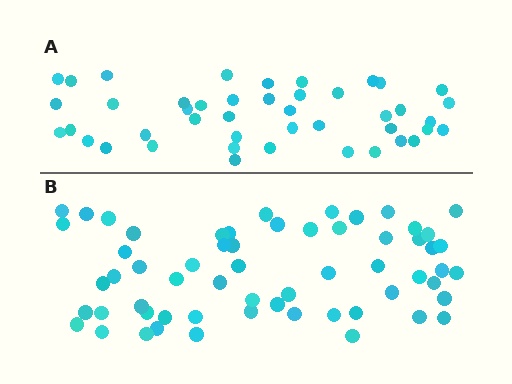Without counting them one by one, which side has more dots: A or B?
Region B (the bottom region) has more dots.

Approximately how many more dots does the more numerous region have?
Region B has approximately 15 more dots than region A.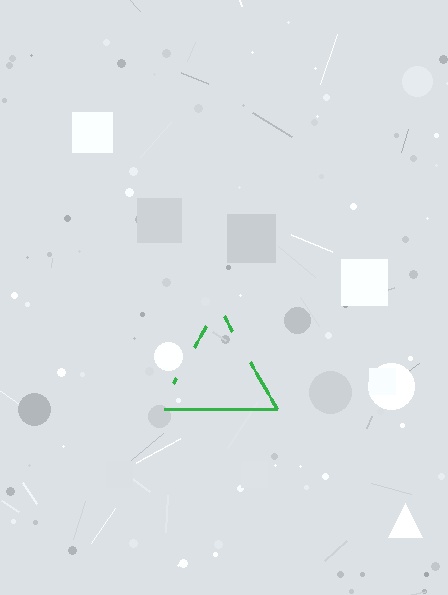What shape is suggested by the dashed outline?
The dashed outline suggests a triangle.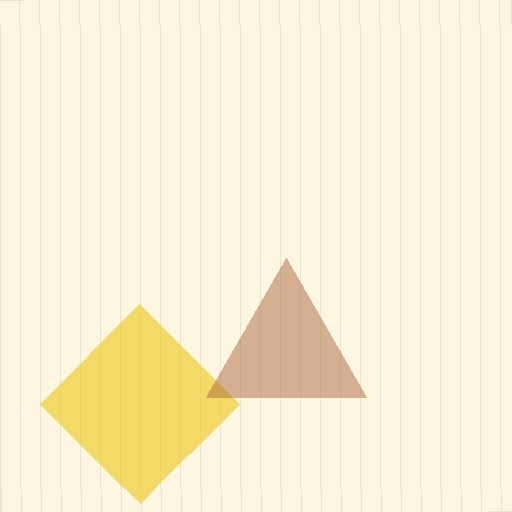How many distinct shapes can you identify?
There are 2 distinct shapes: a yellow diamond, a brown triangle.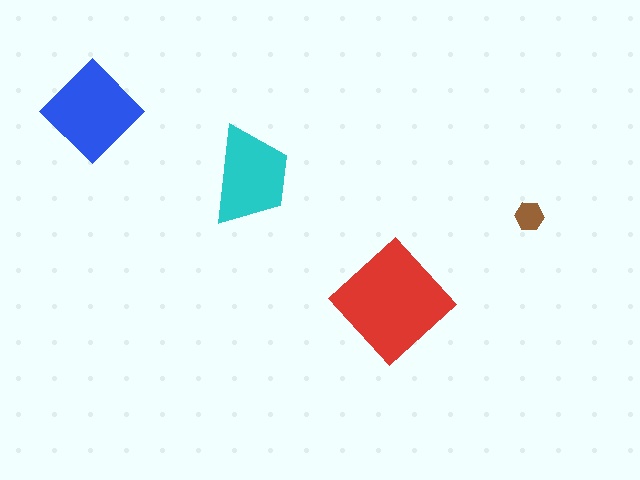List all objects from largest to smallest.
The red diamond, the blue diamond, the cyan trapezoid, the brown hexagon.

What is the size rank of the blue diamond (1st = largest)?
2nd.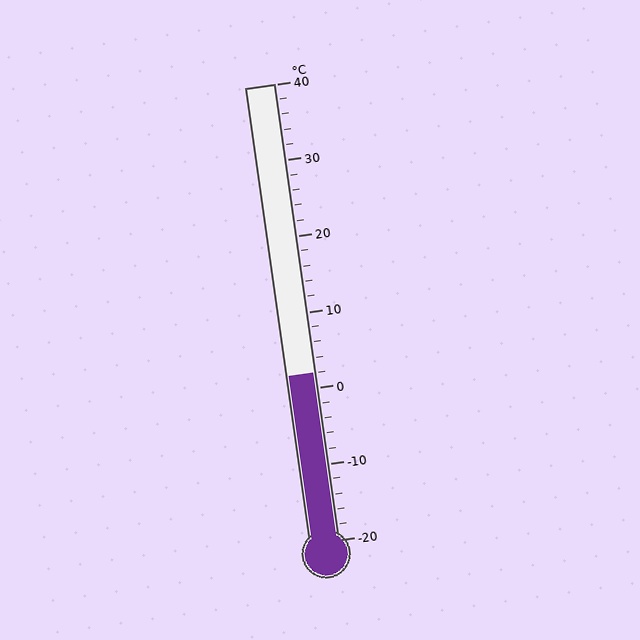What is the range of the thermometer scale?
The thermometer scale ranges from -20°C to 40°C.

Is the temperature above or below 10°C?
The temperature is below 10°C.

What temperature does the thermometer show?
The thermometer shows approximately 2°C.